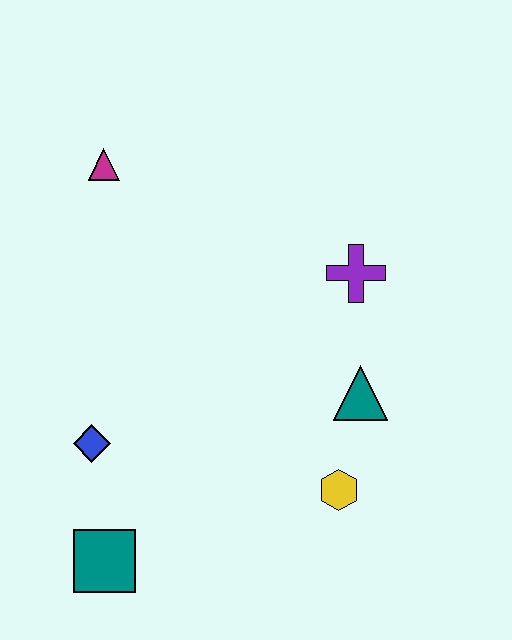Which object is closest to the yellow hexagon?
The teal triangle is closest to the yellow hexagon.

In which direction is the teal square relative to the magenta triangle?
The teal square is below the magenta triangle.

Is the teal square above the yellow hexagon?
No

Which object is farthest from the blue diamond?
The purple cross is farthest from the blue diamond.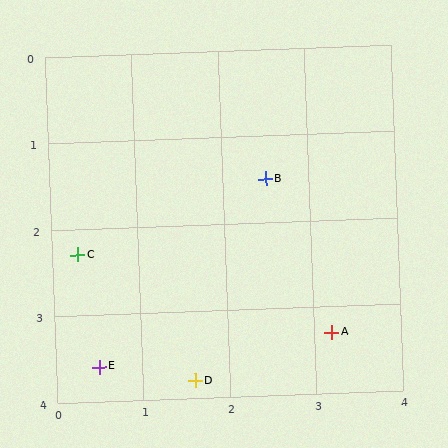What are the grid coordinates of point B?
Point B is at approximately (2.5, 1.5).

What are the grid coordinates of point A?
Point A is at approximately (3.2, 3.3).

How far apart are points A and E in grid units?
Points A and E are about 2.7 grid units apart.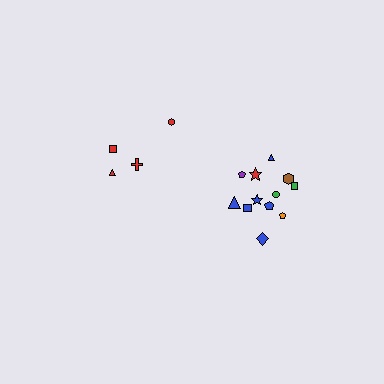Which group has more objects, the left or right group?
The right group.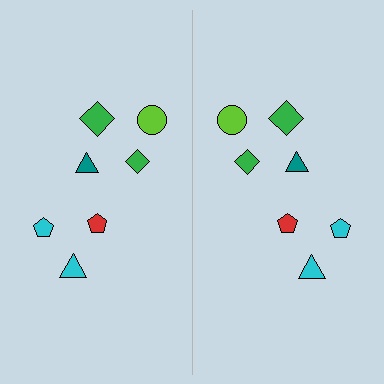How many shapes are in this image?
There are 14 shapes in this image.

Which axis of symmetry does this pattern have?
The pattern has a vertical axis of symmetry running through the center of the image.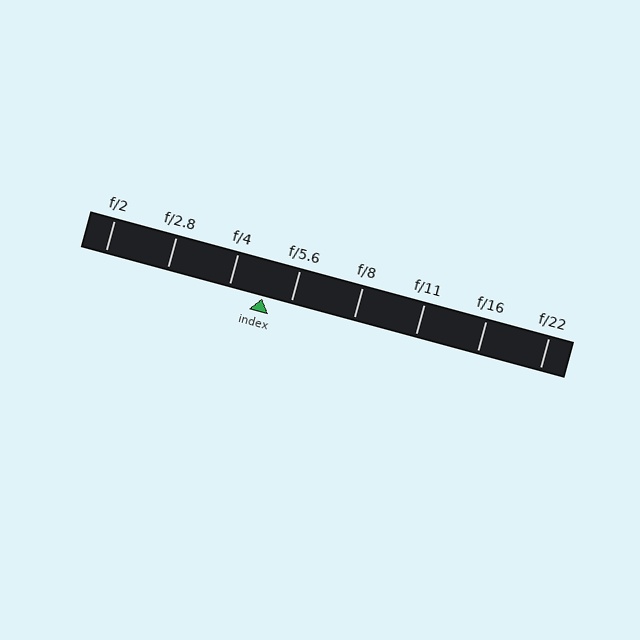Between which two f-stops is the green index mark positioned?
The index mark is between f/4 and f/5.6.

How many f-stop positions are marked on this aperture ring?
There are 8 f-stop positions marked.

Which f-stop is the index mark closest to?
The index mark is closest to f/5.6.